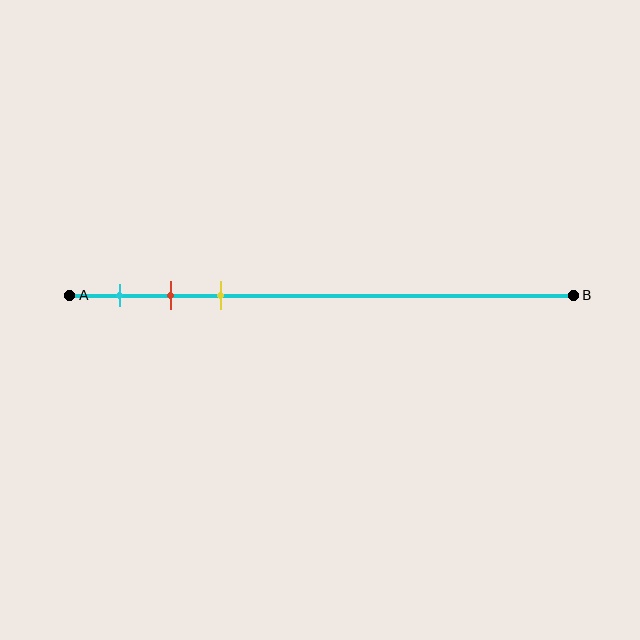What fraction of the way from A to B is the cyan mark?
The cyan mark is approximately 10% (0.1) of the way from A to B.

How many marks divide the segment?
There are 3 marks dividing the segment.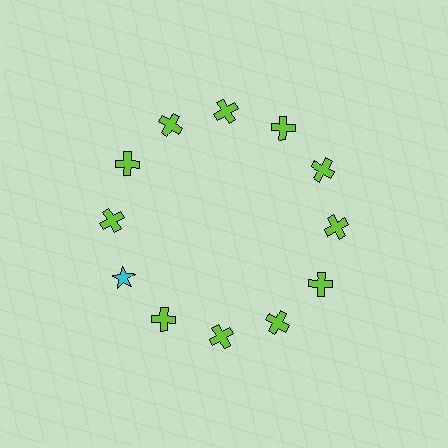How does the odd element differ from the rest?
It differs in both color (cyan instead of lime) and shape (star instead of cross).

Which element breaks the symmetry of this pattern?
The cyan star at roughly the 8 o'clock position breaks the symmetry. All other shapes are lime crosses.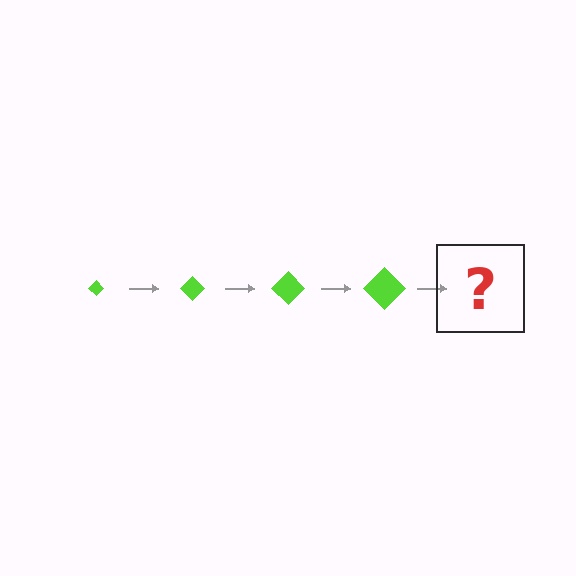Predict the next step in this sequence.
The next step is a lime diamond, larger than the previous one.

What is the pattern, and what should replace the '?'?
The pattern is that the diamond gets progressively larger each step. The '?' should be a lime diamond, larger than the previous one.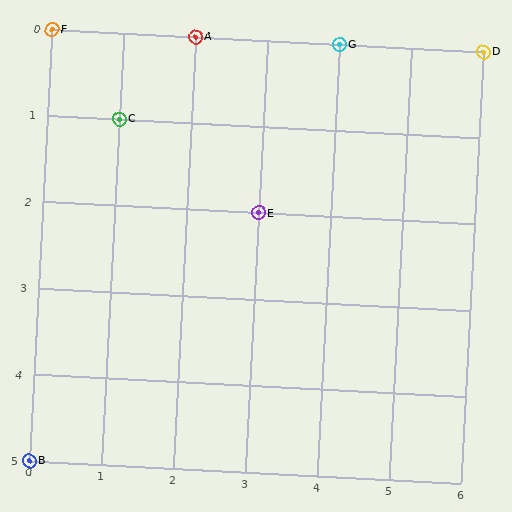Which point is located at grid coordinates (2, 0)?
Point A is at (2, 0).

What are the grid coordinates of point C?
Point C is at grid coordinates (1, 1).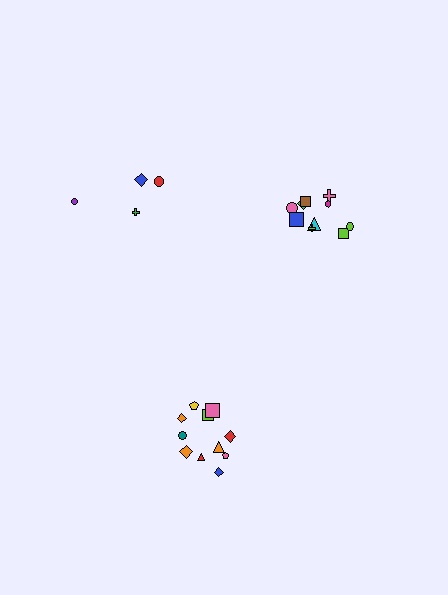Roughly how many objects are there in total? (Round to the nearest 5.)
Roughly 25 objects in total.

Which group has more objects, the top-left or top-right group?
The top-right group.